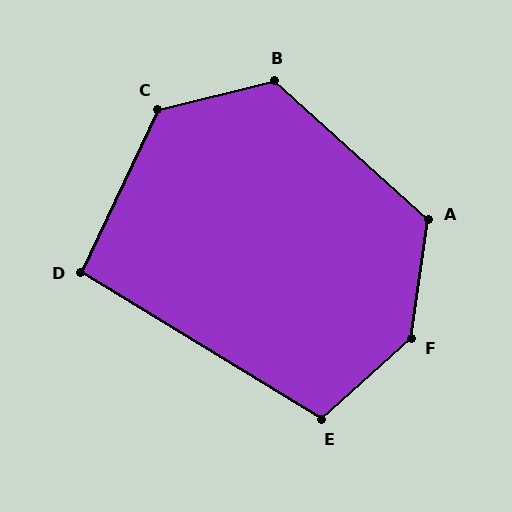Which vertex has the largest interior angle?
F, at approximately 140 degrees.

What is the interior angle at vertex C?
Approximately 129 degrees (obtuse).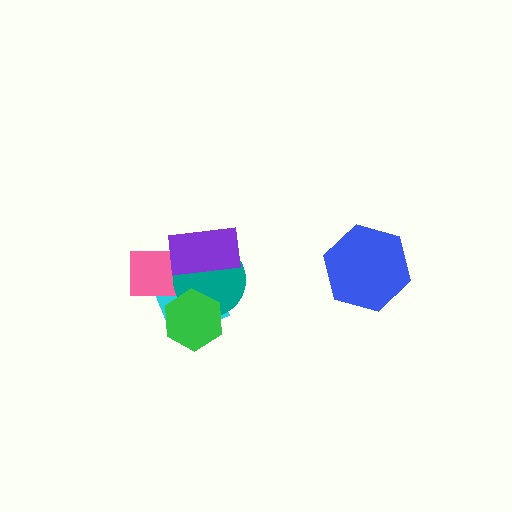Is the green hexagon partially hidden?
No, no other shape covers it.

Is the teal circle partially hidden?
Yes, it is partially covered by another shape.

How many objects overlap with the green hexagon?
3 objects overlap with the green hexagon.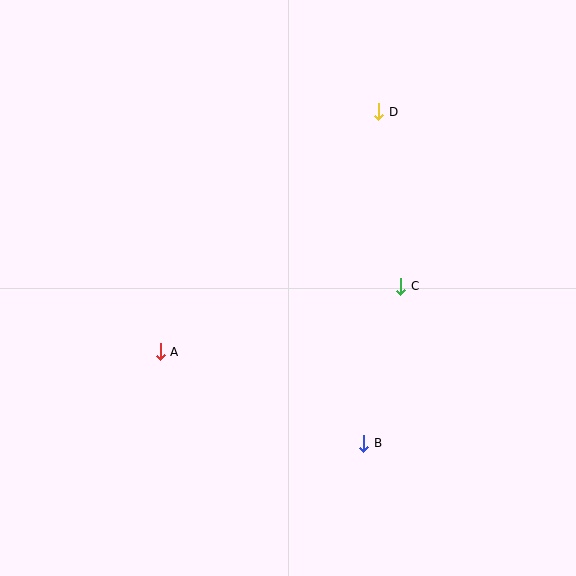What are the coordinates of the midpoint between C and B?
The midpoint between C and B is at (382, 365).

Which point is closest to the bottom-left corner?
Point A is closest to the bottom-left corner.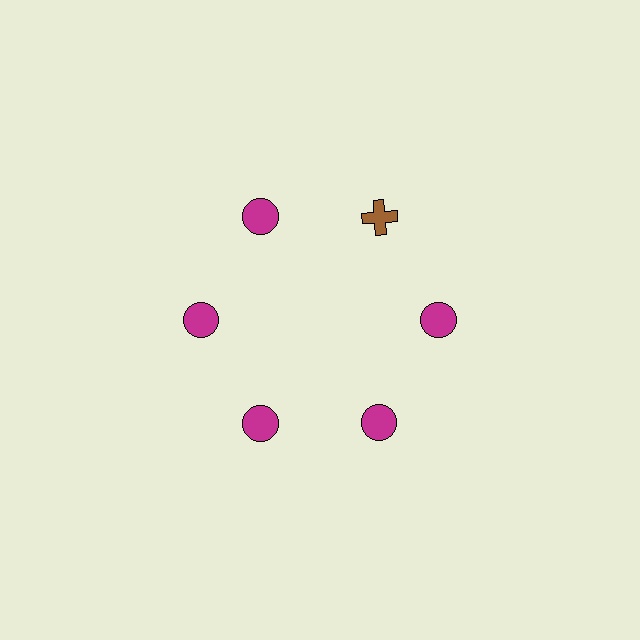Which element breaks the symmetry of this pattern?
The brown cross at roughly the 1 o'clock position breaks the symmetry. All other shapes are magenta circles.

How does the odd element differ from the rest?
It differs in both color (brown instead of magenta) and shape (cross instead of circle).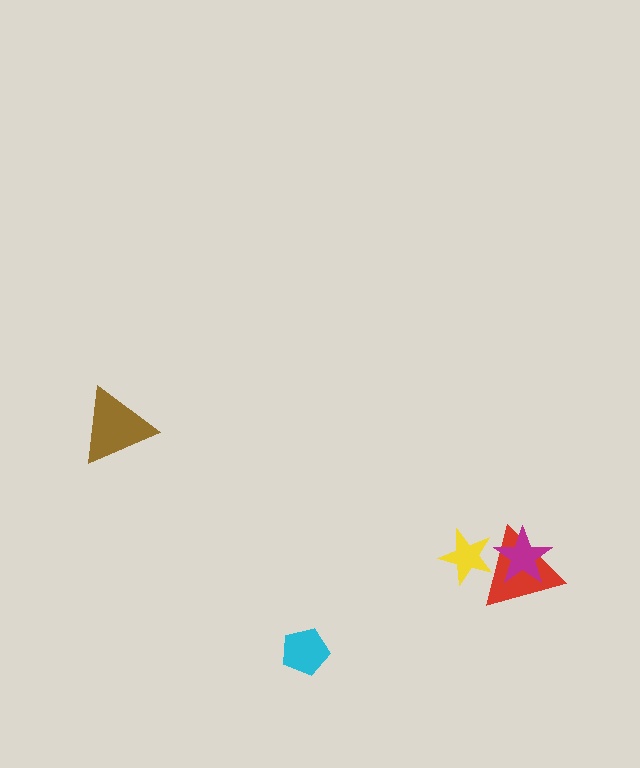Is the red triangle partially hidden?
Yes, it is partially covered by another shape.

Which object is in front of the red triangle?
The magenta star is in front of the red triangle.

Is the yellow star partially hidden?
Yes, it is partially covered by another shape.